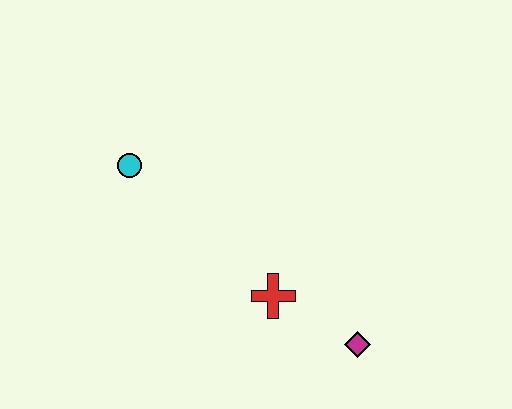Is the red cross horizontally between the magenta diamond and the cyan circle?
Yes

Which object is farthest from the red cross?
The cyan circle is farthest from the red cross.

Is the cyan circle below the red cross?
No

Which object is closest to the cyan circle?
The red cross is closest to the cyan circle.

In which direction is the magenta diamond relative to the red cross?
The magenta diamond is to the right of the red cross.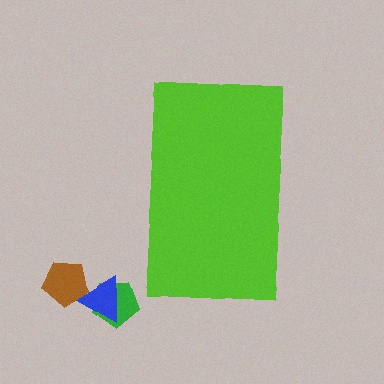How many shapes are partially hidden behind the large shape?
0 shapes are partially hidden.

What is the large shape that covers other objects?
A lime rectangle.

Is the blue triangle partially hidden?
No, the blue triangle is fully visible.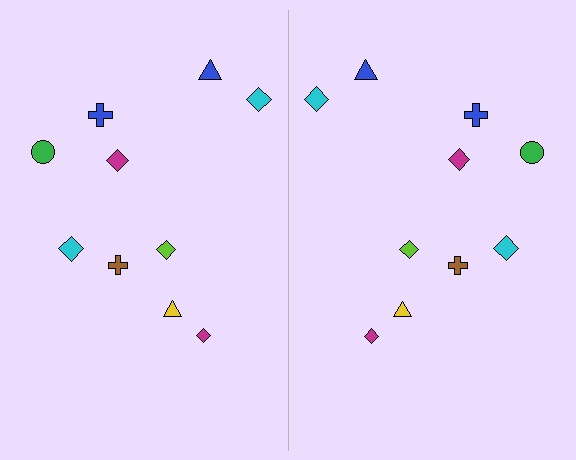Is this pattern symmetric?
Yes, this pattern has bilateral (reflection) symmetry.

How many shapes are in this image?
There are 20 shapes in this image.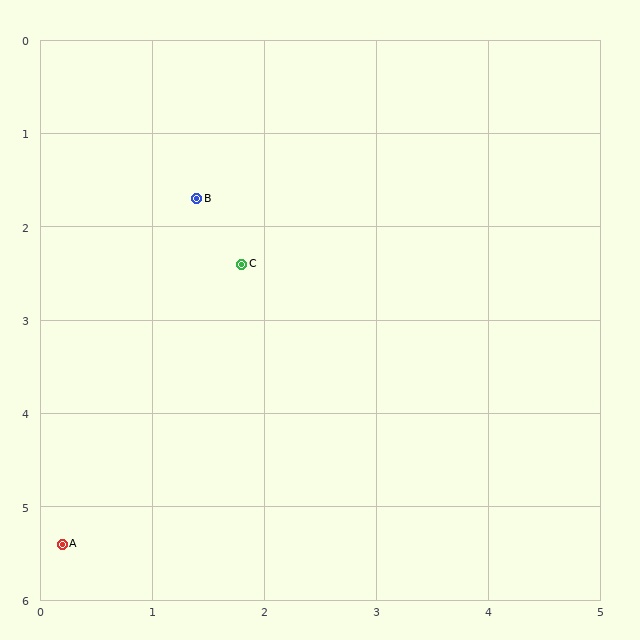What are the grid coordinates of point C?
Point C is at approximately (1.8, 2.4).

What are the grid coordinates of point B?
Point B is at approximately (1.4, 1.7).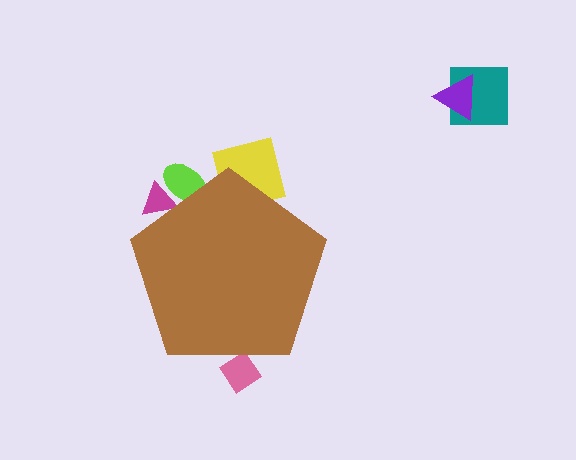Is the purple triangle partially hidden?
No, the purple triangle is fully visible.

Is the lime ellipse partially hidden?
Yes, the lime ellipse is partially hidden behind the brown pentagon.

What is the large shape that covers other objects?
A brown pentagon.